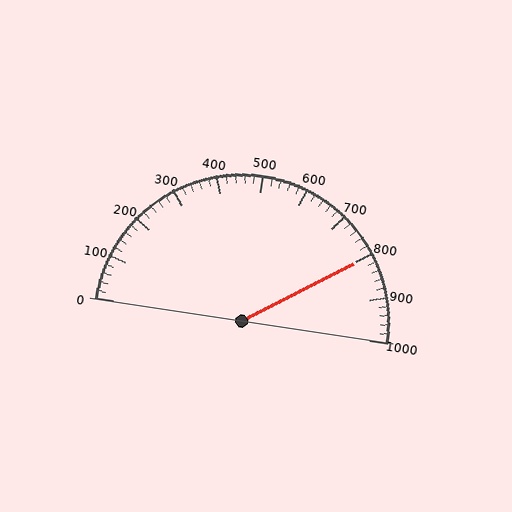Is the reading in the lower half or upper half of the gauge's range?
The reading is in the upper half of the range (0 to 1000).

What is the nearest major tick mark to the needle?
The nearest major tick mark is 800.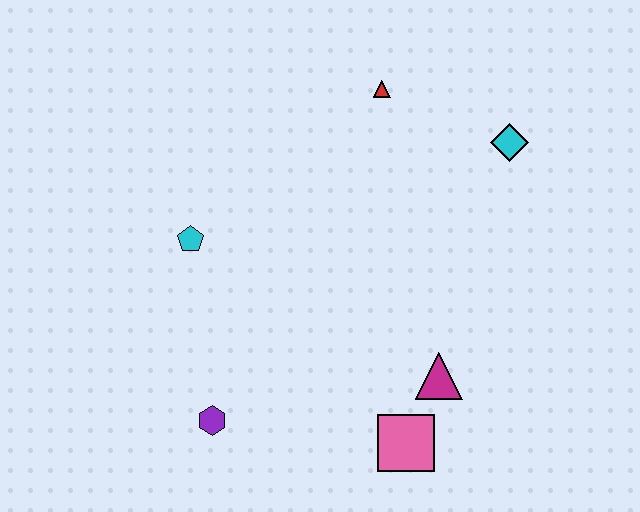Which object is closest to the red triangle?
The cyan diamond is closest to the red triangle.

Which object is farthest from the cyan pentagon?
The cyan diamond is farthest from the cyan pentagon.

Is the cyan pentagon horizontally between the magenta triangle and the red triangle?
No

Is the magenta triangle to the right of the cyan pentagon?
Yes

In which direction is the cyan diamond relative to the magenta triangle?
The cyan diamond is above the magenta triangle.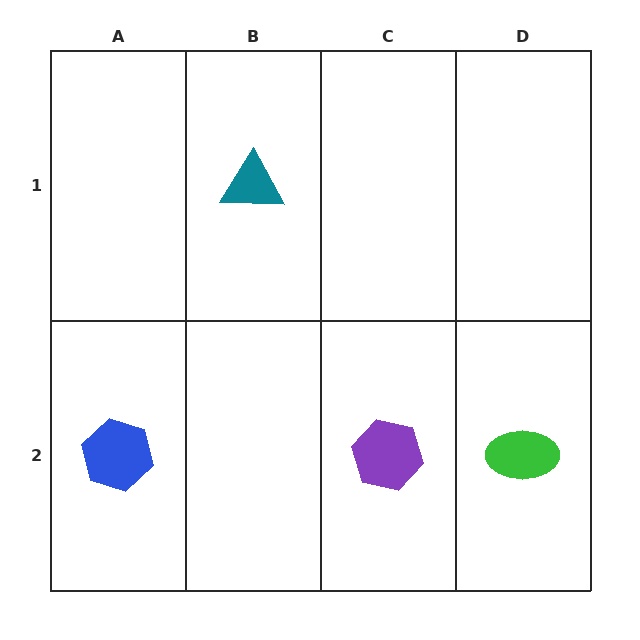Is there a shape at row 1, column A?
No, that cell is empty.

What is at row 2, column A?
A blue hexagon.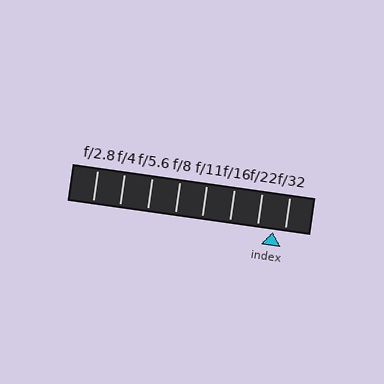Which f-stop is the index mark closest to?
The index mark is closest to f/32.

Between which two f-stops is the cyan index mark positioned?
The index mark is between f/22 and f/32.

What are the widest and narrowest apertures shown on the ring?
The widest aperture shown is f/2.8 and the narrowest is f/32.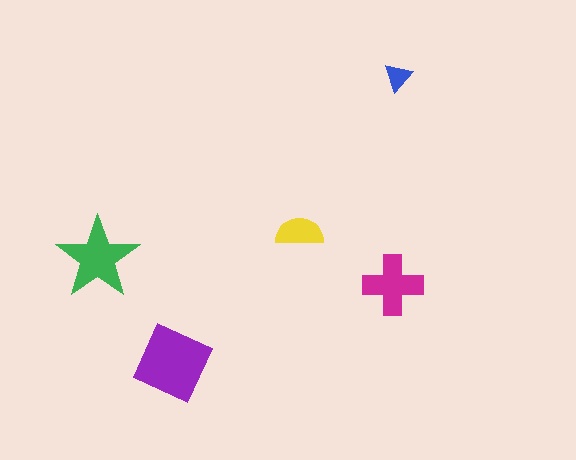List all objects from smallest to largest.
The blue triangle, the yellow semicircle, the magenta cross, the green star, the purple diamond.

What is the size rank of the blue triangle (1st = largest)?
5th.